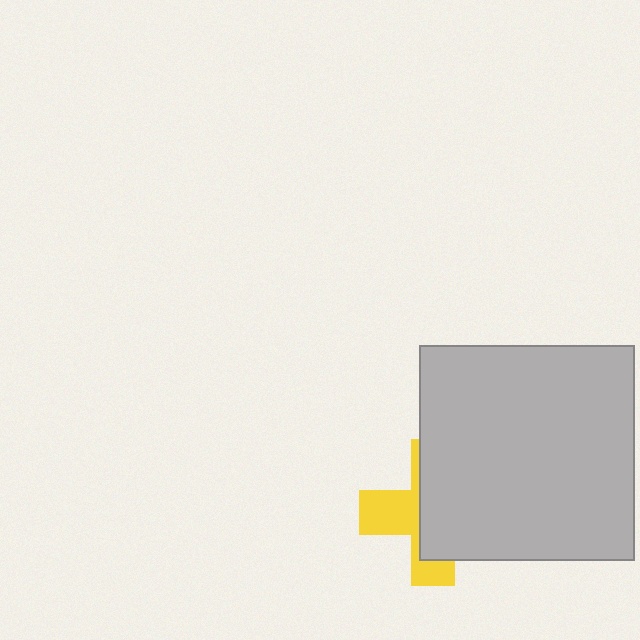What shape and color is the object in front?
The object in front is a light gray square.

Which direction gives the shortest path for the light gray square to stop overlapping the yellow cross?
Moving right gives the shortest separation.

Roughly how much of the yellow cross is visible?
A small part of it is visible (roughly 39%).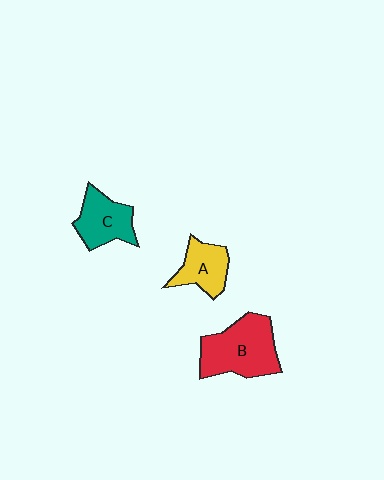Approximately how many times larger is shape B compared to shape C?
Approximately 1.6 times.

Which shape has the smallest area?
Shape A (yellow).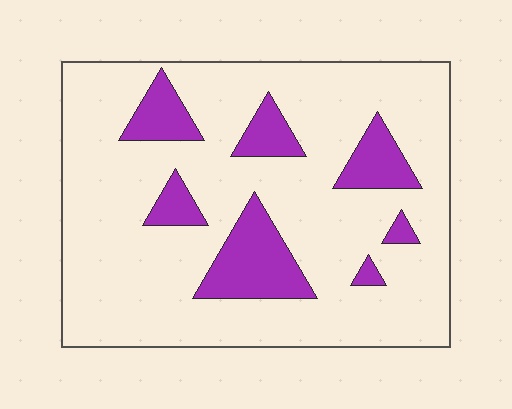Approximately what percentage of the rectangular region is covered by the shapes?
Approximately 15%.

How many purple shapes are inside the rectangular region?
7.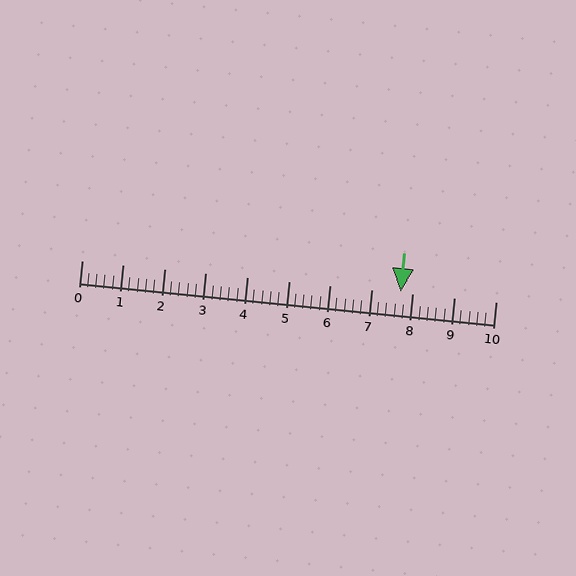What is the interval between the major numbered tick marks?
The major tick marks are spaced 1 units apart.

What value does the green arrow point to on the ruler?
The green arrow points to approximately 7.7.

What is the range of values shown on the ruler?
The ruler shows values from 0 to 10.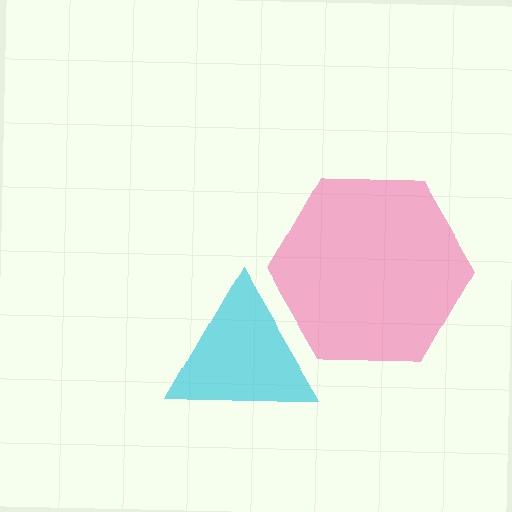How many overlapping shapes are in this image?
There are 2 overlapping shapes in the image.